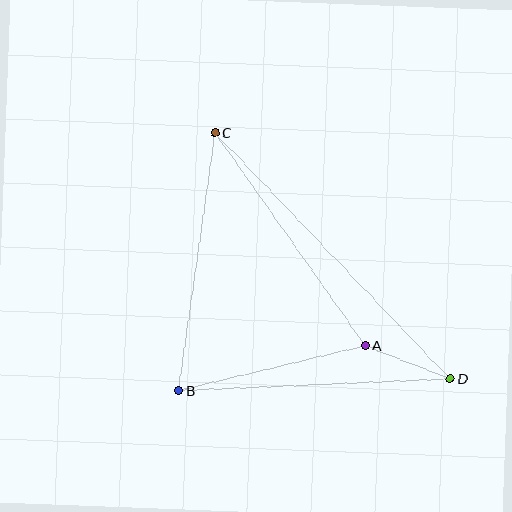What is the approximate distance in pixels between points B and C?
The distance between B and C is approximately 261 pixels.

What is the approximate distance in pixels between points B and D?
The distance between B and D is approximately 272 pixels.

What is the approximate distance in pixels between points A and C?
The distance between A and C is approximately 261 pixels.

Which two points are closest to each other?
Points A and D are closest to each other.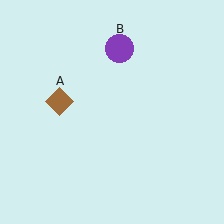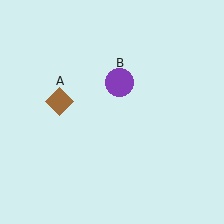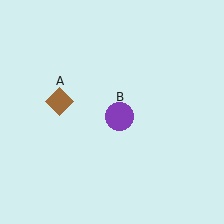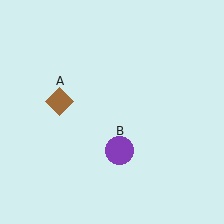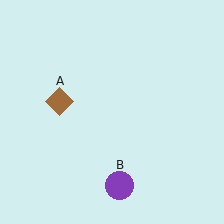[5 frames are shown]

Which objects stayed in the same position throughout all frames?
Brown diamond (object A) remained stationary.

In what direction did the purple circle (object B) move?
The purple circle (object B) moved down.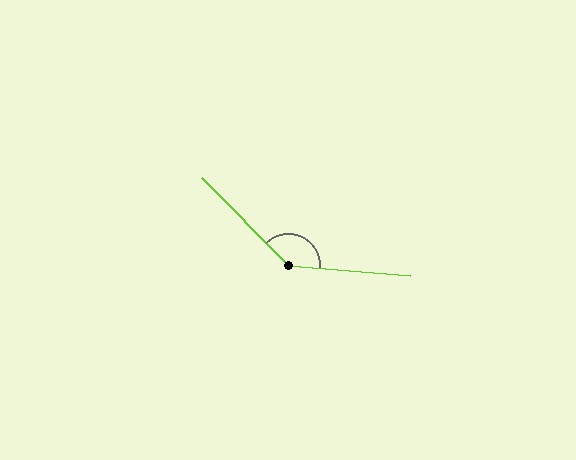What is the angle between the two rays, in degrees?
Approximately 139 degrees.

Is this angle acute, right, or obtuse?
It is obtuse.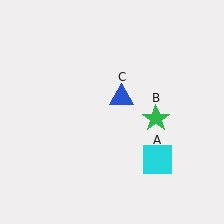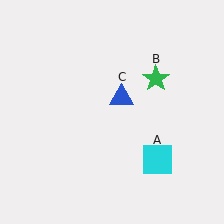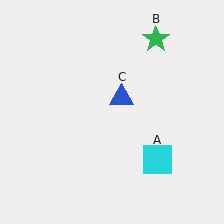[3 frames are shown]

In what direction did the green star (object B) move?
The green star (object B) moved up.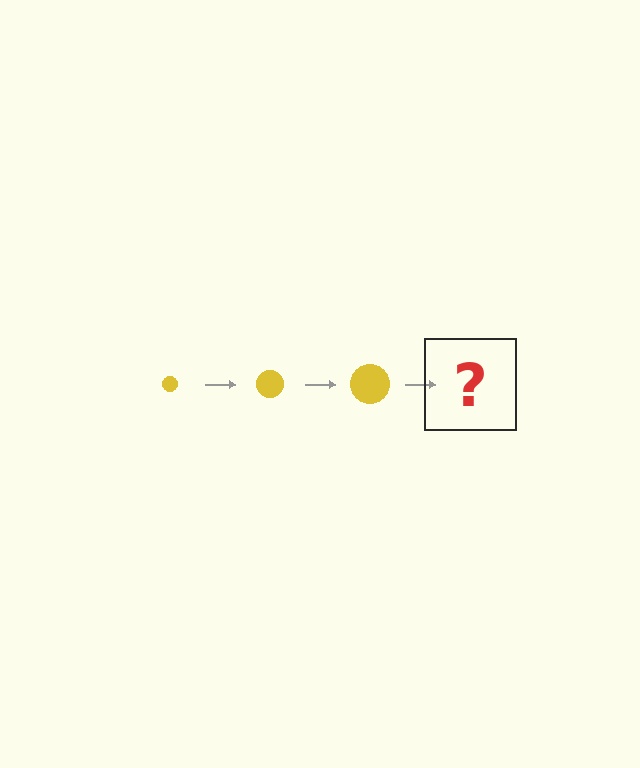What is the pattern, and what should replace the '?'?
The pattern is that the circle gets progressively larger each step. The '?' should be a yellow circle, larger than the previous one.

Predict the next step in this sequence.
The next step is a yellow circle, larger than the previous one.